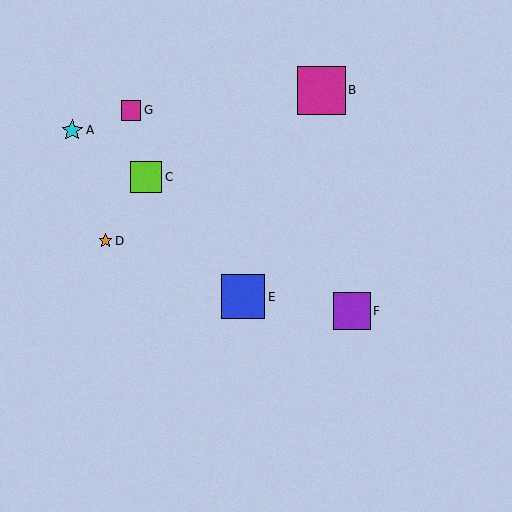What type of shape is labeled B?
Shape B is a magenta square.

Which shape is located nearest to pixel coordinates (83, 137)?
The cyan star (labeled A) at (72, 130) is nearest to that location.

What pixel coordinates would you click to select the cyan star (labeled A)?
Click at (72, 130) to select the cyan star A.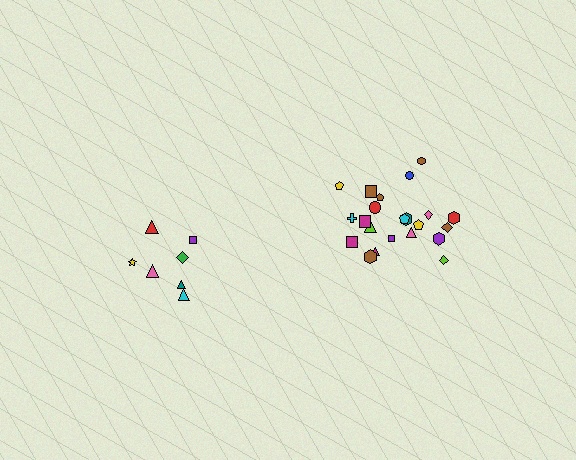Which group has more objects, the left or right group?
The right group.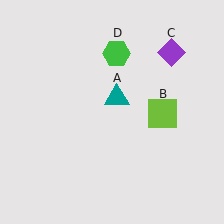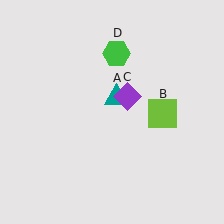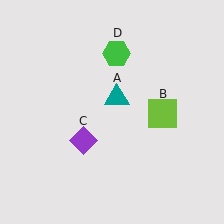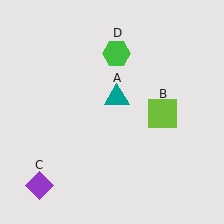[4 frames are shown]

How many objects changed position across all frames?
1 object changed position: purple diamond (object C).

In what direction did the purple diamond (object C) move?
The purple diamond (object C) moved down and to the left.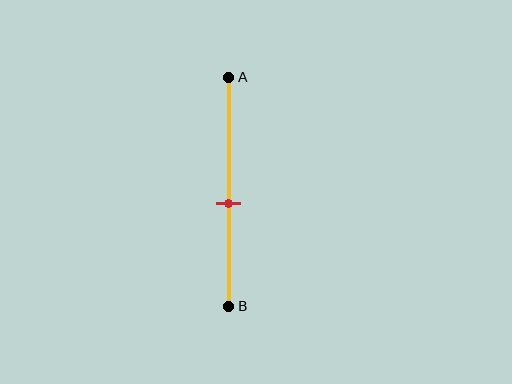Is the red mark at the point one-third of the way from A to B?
No, the mark is at about 55% from A, not at the 33% one-third point.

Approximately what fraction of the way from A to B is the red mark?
The red mark is approximately 55% of the way from A to B.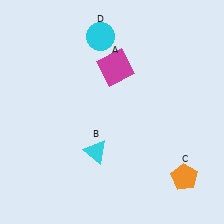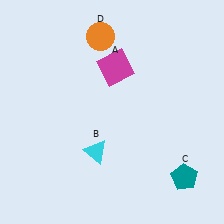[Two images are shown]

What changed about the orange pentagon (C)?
In Image 1, C is orange. In Image 2, it changed to teal.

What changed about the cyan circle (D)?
In Image 1, D is cyan. In Image 2, it changed to orange.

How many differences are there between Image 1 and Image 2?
There are 2 differences between the two images.